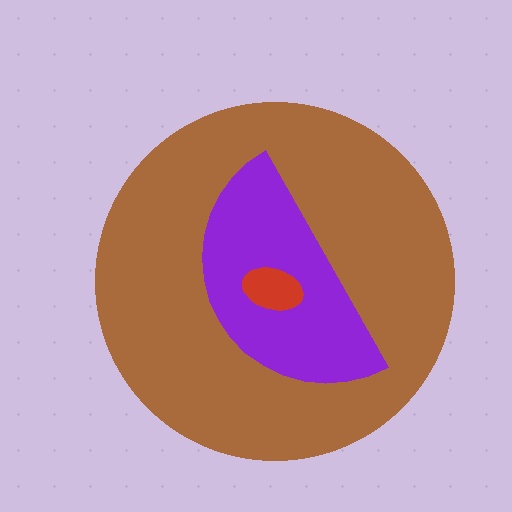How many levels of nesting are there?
3.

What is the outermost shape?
The brown circle.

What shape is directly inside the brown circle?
The purple semicircle.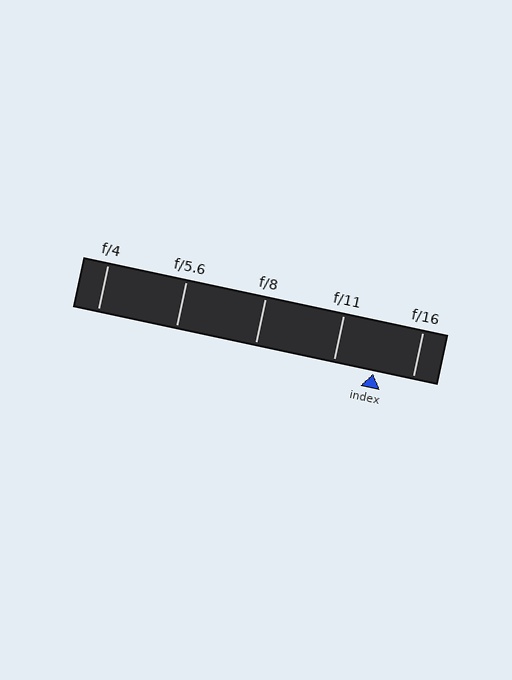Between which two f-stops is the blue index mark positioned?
The index mark is between f/11 and f/16.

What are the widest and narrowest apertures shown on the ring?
The widest aperture shown is f/4 and the narrowest is f/16.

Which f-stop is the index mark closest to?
The index mark is closest to f/16.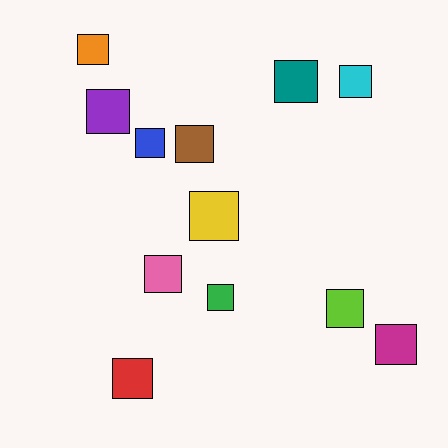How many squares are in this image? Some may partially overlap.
There are 12 squares.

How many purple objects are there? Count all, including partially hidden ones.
There is 1 purple object.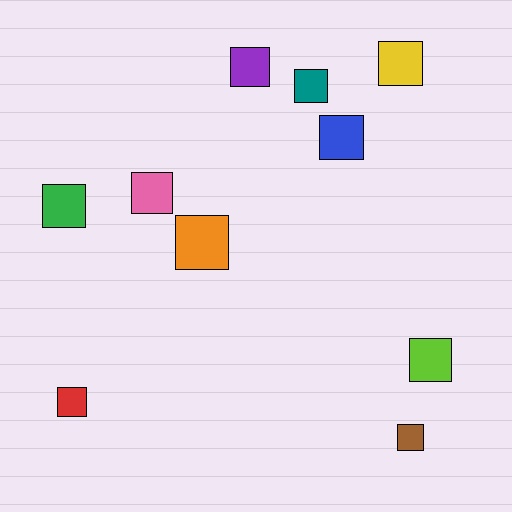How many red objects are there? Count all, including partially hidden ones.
There is 1 red object.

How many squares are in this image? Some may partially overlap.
There are 10 squares.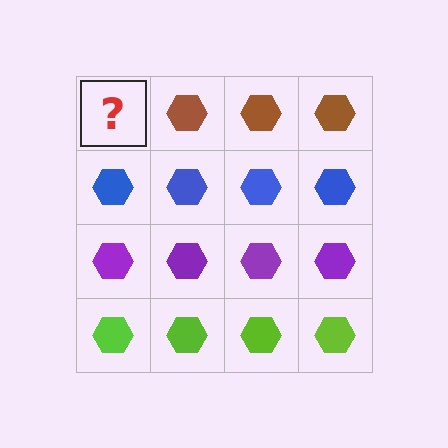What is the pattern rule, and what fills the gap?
The rule is that each row has a consistent color. The gap should be filled with a brown hexagon.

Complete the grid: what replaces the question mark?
The question mark should be replaced with a brown hexagon.